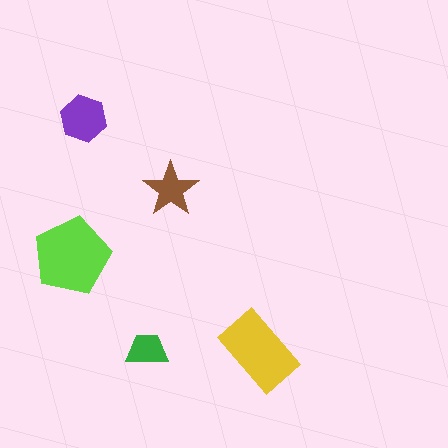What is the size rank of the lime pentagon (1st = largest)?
1st.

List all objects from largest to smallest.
The lime pentagon, the yellow rectangle, the purple hexagon, the brown star, the green trapezoid.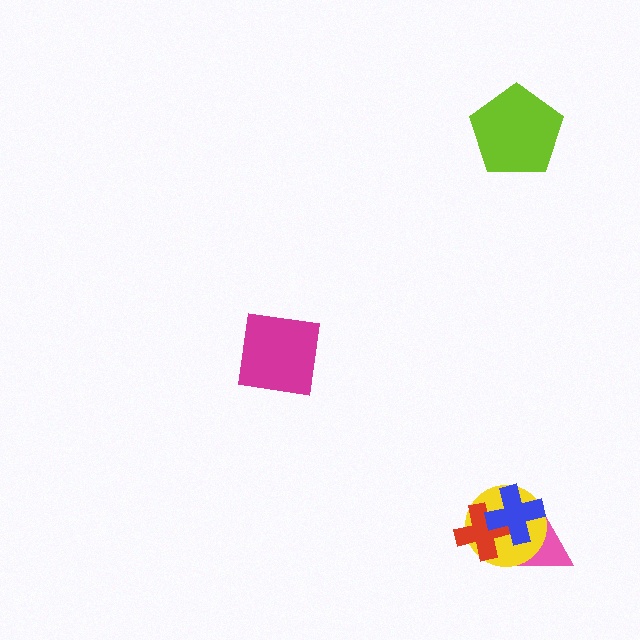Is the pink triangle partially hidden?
Yes, it is partially covered by another shape.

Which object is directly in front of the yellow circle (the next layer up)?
The red cross is directly in front of the yellow circle.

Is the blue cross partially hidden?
No, no other shape covers it.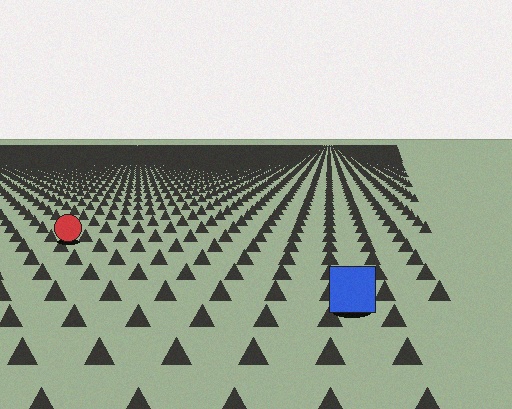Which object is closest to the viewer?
The blue square is closest. The texture marks near it are larger and more spread out.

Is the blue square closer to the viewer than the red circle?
Yes. The blue square is closer — you can tell from the texture gradient: the ground texture is coarser near it.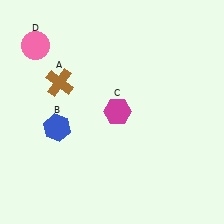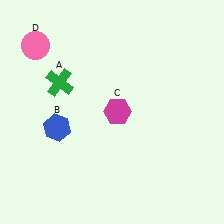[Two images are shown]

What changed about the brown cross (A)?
In Image 1, A is brown. In Image 2, it changed to green.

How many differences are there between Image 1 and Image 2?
There is 1 difference between the two images.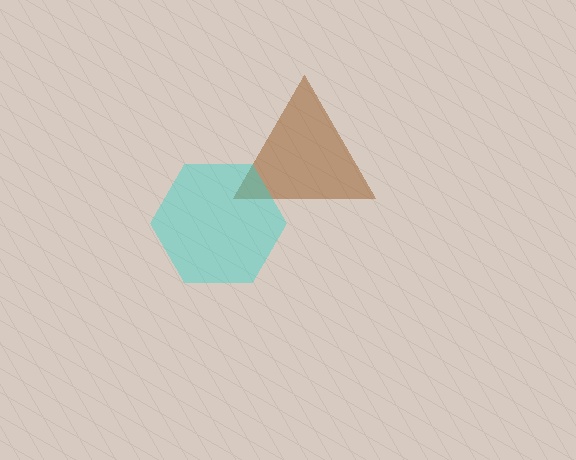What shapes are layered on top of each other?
The layered shapes are: a brown triangle, a cyan hexagon.